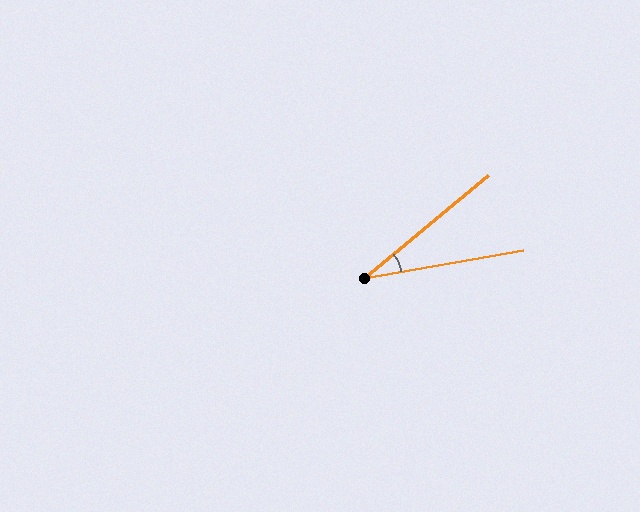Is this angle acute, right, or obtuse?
It is acute.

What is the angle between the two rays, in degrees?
Approximately 30 degrees.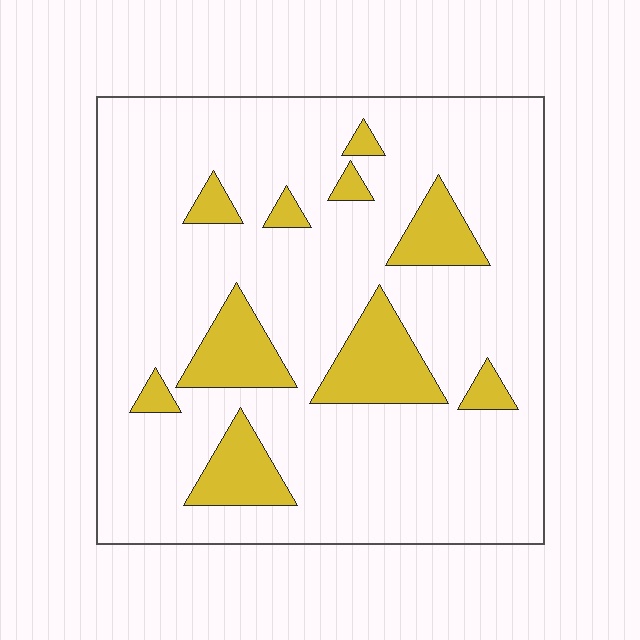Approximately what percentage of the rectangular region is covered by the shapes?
Approximately 15%.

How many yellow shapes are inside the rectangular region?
10.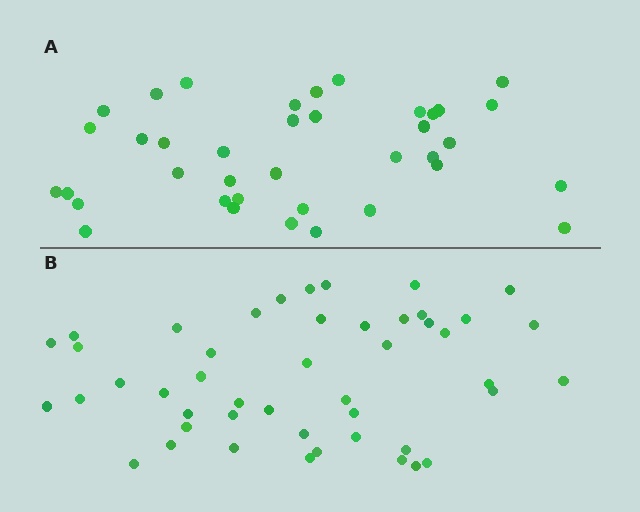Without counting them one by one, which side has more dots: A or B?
Region B (the bottom region) has more dots.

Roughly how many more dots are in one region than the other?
Region B has roughly 8 or so more dots than region A.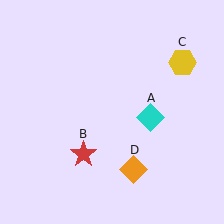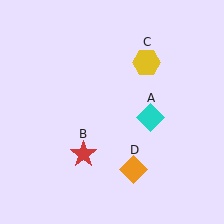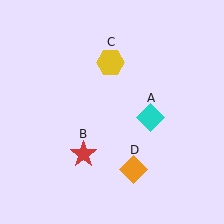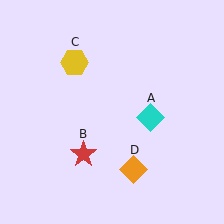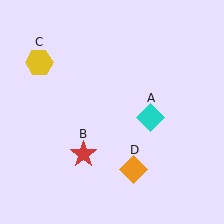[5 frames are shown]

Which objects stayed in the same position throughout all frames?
Cyan diamond (object A) and red star (object B) and orange diamond (object D) remained stationary.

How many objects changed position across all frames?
1 object changed position: yellow hexagon (object C).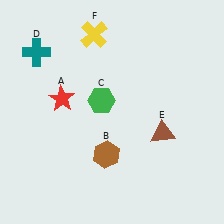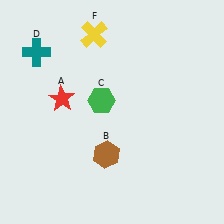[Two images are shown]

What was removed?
The brown triangle (E) was removed in Image 2.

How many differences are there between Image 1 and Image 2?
There is 1 difference between the two images.